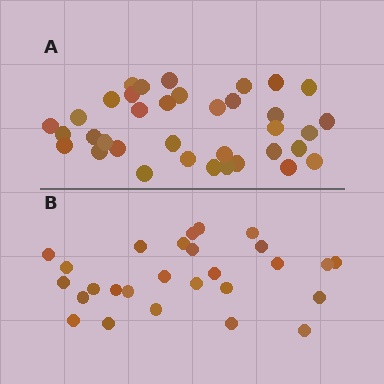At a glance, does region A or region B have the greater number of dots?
Region A (the top region) has more dots.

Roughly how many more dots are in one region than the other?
Region A has roughly 8 or so more dots than region B.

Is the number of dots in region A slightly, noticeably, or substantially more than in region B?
Region A has noticeably more, but not dramatically so. The ratio is roughly 1.3 to 1.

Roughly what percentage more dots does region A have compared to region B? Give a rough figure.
About 35% more.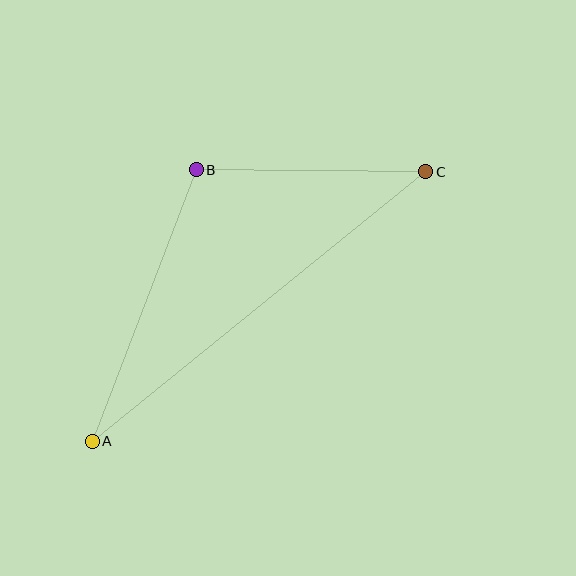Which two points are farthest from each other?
Points A and C are farthest from each other.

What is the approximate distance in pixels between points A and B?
The distance between A and B is approximately 291 pixels.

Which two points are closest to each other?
Points B and C are closest to each other.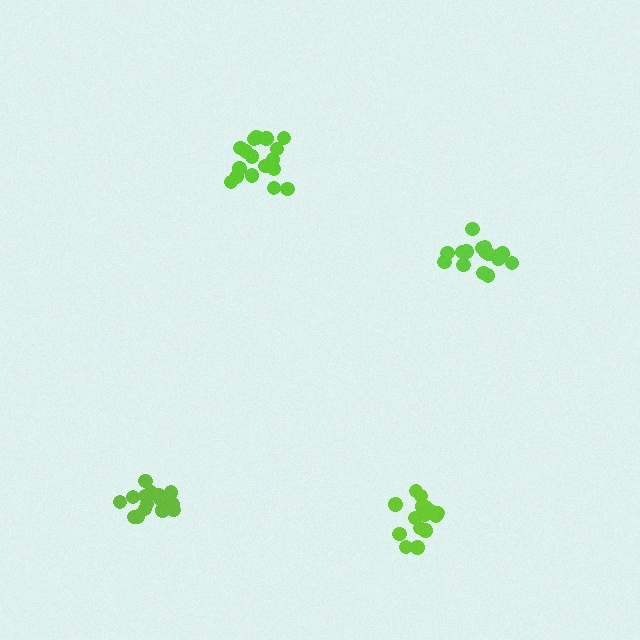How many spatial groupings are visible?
There are 4 spatial groupings.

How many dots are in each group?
Group 1: 16 dots, Group 2: 15 dots, Group 3: 17 dots, Group 4: 16 dots (64 total).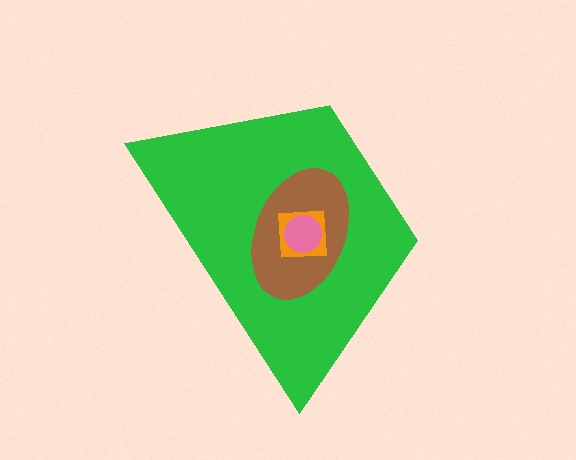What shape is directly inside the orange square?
The pink circle.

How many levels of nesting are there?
4.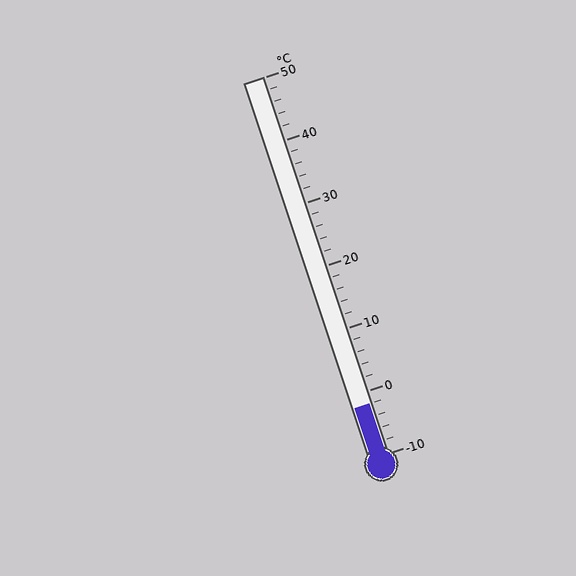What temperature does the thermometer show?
The thermometer shows approximately -2°C.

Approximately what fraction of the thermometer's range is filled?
The thermometer is filled to approximately 15% of its range.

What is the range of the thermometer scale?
The thermometer scale ranges from -10°C to 50°C.